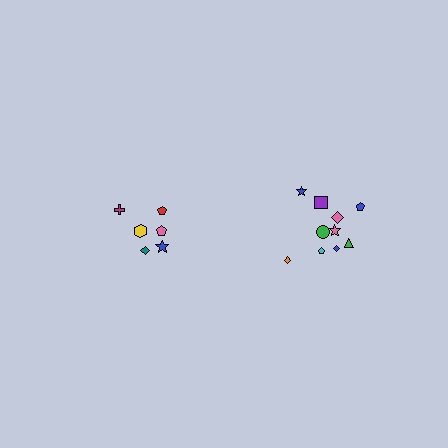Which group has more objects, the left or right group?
The right group.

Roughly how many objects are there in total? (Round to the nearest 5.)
Roughly 15 objects in total.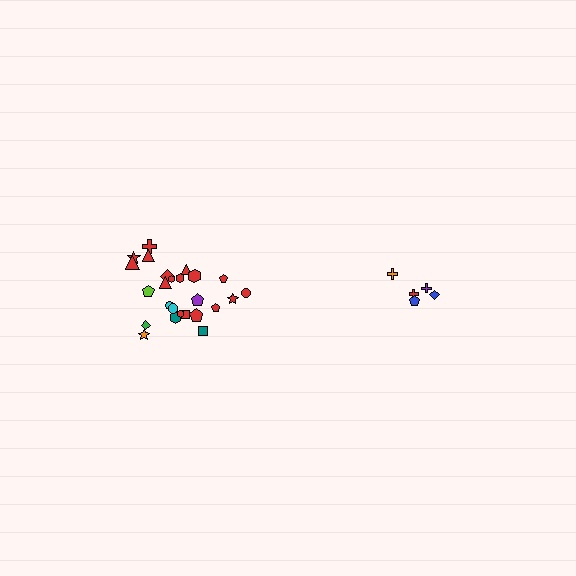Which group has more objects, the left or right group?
The left group.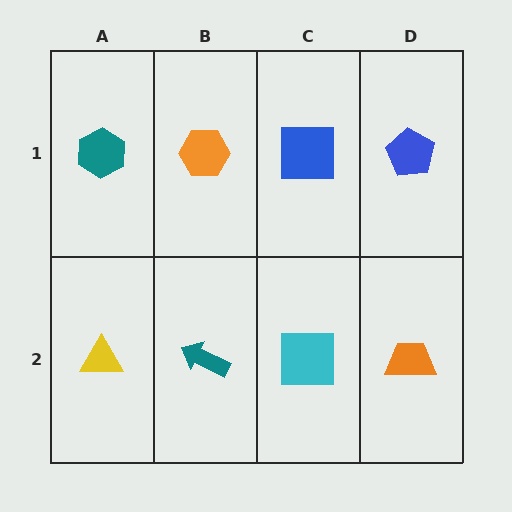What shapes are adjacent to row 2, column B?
An orange hexagon (row 1, column B), a yellow triangle (row 2, column A), a cyan square (row 2, column C).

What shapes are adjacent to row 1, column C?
A cyan square (row 2, column C), an orange hexagon (row 1, column B), a blue pentagon (row 1, column D).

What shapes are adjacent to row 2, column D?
A blue pentagon (row 1, column D), a cyan square (row 2, column C).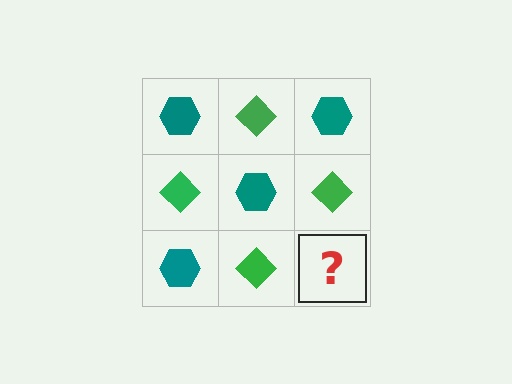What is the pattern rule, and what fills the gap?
The rule is that it alternates teal hexagon and green diamond in a checkerboard pattern. The gap should be filled with a teal hexagon.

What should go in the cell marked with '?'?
The missing cell should contain a teal hexagon.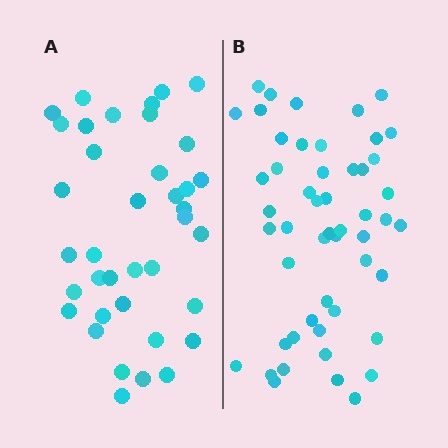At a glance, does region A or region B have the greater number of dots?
Region B (the right region) has more dots.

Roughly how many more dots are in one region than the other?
Region B has approximately 15 more dots than region A.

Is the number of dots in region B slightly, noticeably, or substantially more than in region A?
Region B has noticeably more, but not dramatically so. The ratio is roughly 1.3 to 1.